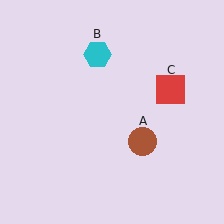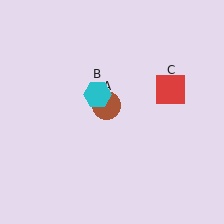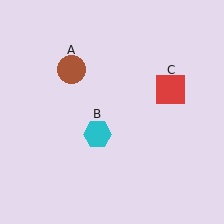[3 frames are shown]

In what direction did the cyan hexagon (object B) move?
The cyan hexagon (object B) moved down.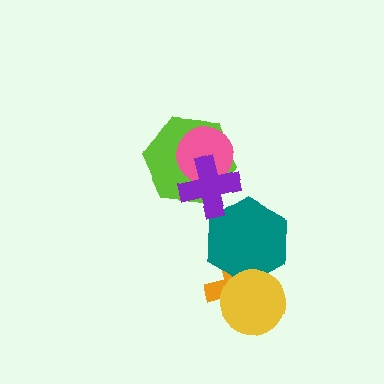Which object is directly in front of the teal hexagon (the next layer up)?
The purple cross is directly in front of the teal hexagon.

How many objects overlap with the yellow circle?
2 objects overlap with the yellow circle.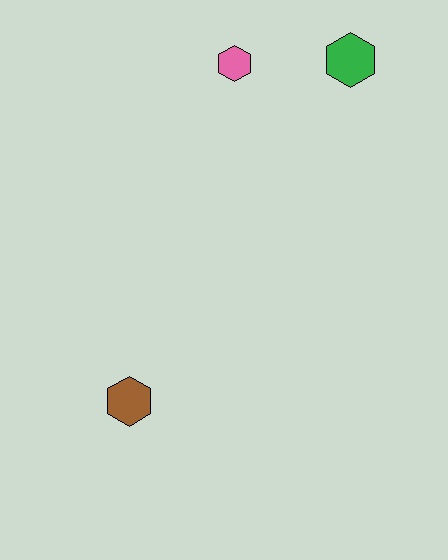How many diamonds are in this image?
There are no diamonds.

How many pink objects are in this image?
There is 1 pink object.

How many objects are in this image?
There are 3 objects.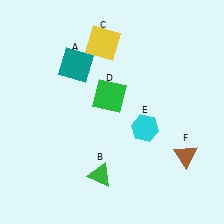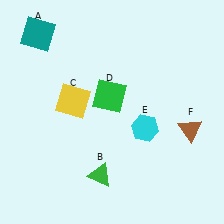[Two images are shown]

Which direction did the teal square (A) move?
The teal square (A) moved left.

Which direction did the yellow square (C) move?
The yellow square (C) moved down.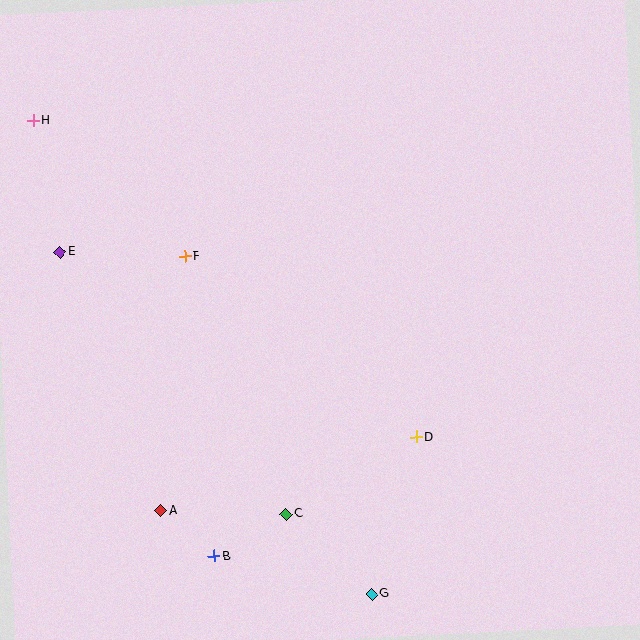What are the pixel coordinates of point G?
Point G is at (372, 594).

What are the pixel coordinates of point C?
Point C is at (286, 514).